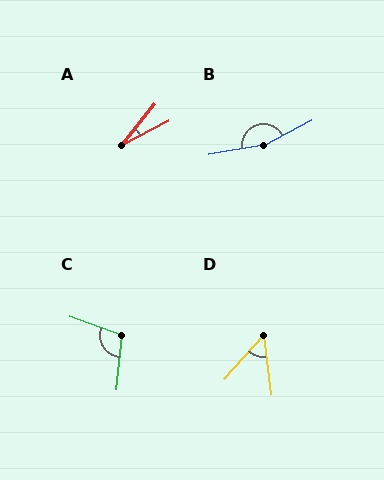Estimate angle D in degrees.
Approximately 49 degrees.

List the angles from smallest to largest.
A (23°), D (49°), C (104°), B (162°).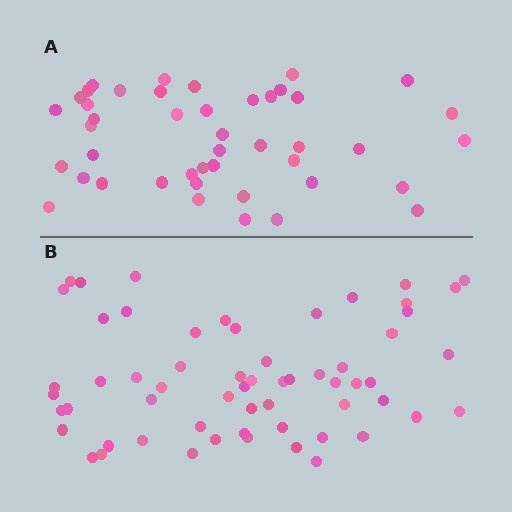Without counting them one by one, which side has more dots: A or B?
Region B (the bottom region) has more dots.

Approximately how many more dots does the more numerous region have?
Region B has approximately 15 more dots than region A.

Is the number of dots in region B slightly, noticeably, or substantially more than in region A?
Region B has noticeably more, but not dramatically so. The ratio is roughly 1.4 to 1.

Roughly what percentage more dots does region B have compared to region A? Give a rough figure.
About 35% more.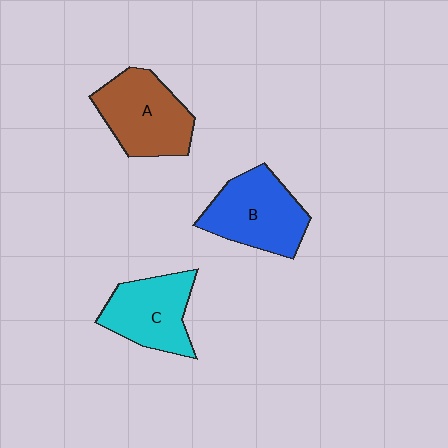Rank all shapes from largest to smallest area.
From largest to smallest: B (blue), A (brown), C (cyan).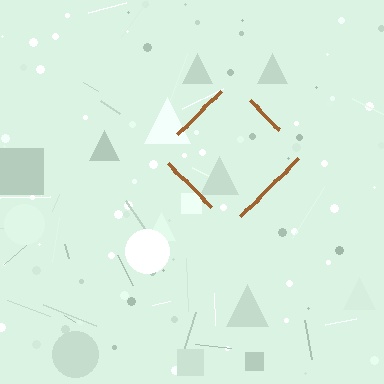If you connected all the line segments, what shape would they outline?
They would outline a diamond.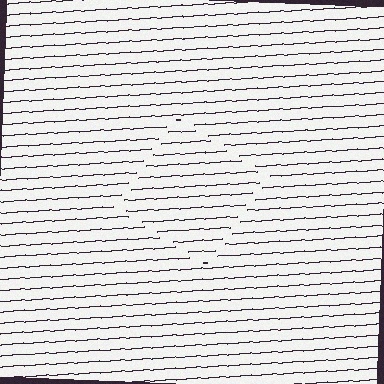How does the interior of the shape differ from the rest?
The interior of the shape contains the same grating, shifted by half a period — the contour is defined by the phase discontinuity where line-ends from the inner and outer gratings abut.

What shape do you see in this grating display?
An illusory square. The interior of the shape contains the same grating, shifted by half a period — the contour is defined by the phase discontinuity where line-ends from the inner and outer gratings abut.